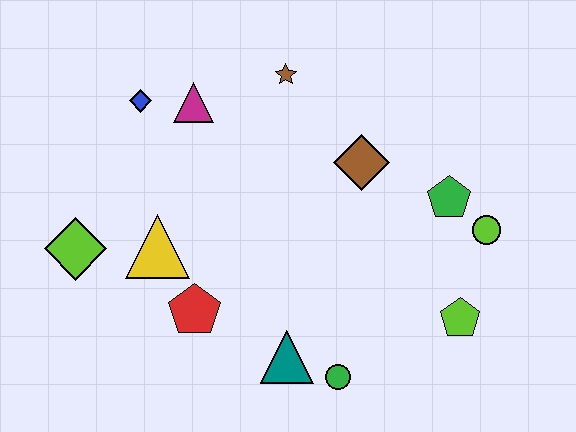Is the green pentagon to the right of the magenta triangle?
Yes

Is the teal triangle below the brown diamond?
Yes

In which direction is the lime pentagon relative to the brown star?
The lime pentagon is below the brown star.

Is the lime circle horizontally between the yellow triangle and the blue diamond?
No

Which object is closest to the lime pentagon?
The lime circle is closest to the lime pentagon.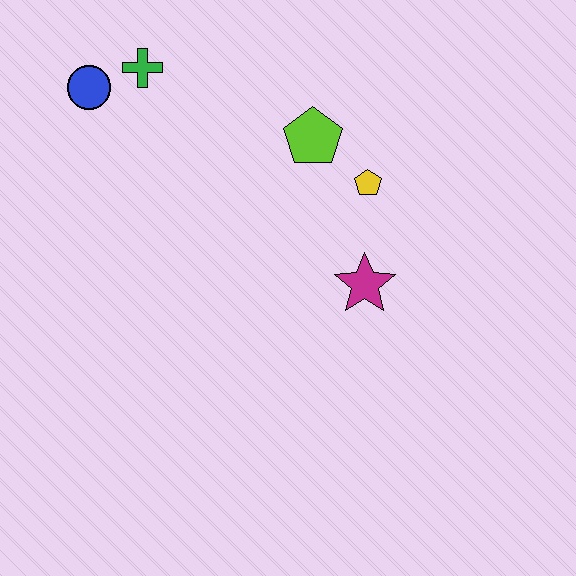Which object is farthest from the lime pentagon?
The blue circle is farthest from the lime pentagon.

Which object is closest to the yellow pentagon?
The lime pentagon is closest to the yellow pentagon.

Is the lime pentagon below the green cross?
Yes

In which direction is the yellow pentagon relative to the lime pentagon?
The yellow pentagon is to the right of the lime pentagon.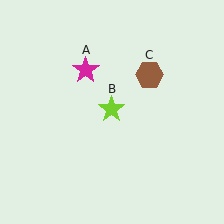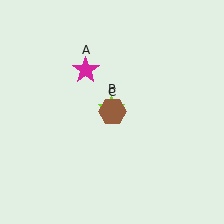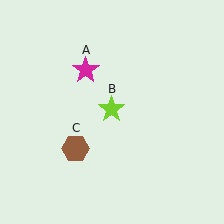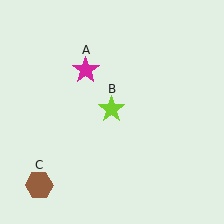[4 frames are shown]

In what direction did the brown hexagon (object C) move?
The brown hexagon (object C) moved down and to the left.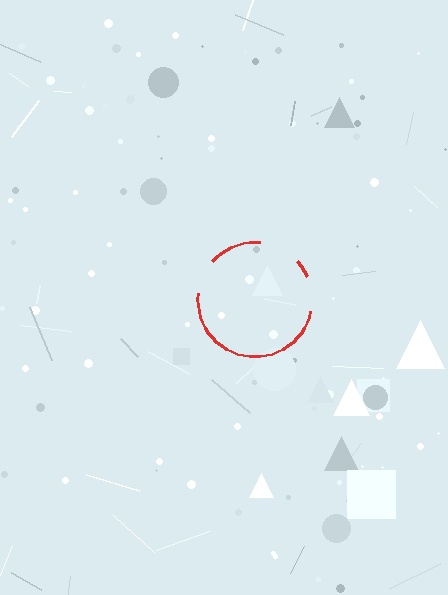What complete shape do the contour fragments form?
The contour fragments form a circle.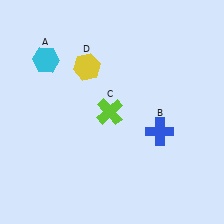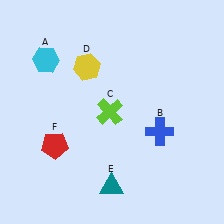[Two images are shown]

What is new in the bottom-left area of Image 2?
A teal triangle (E) was added in the bottom-left area of Image 2.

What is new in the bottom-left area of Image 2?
A red pentagon (F) was added in the bottom-left area of Image 2.